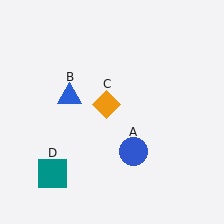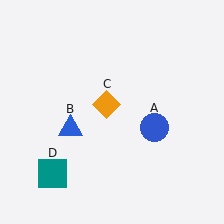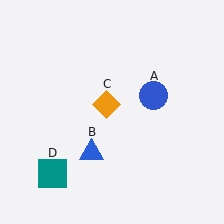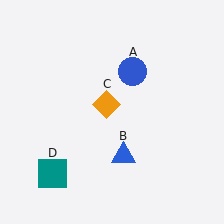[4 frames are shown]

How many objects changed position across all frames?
2 objects changed position: blue circle (object A), blue triangle (object B).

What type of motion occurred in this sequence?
The blue circle (object A), blue triangle (object B) rotated counterclockwise around the center of the scene.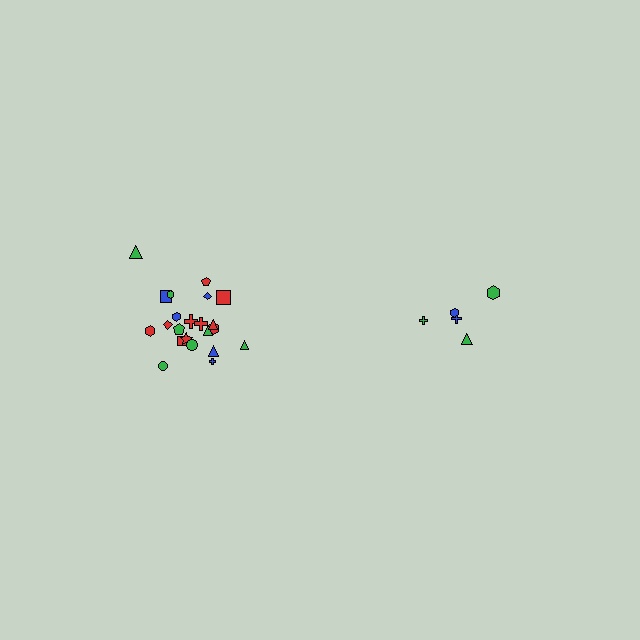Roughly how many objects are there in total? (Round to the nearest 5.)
Roughly 25 objects in total.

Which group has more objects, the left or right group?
The left group.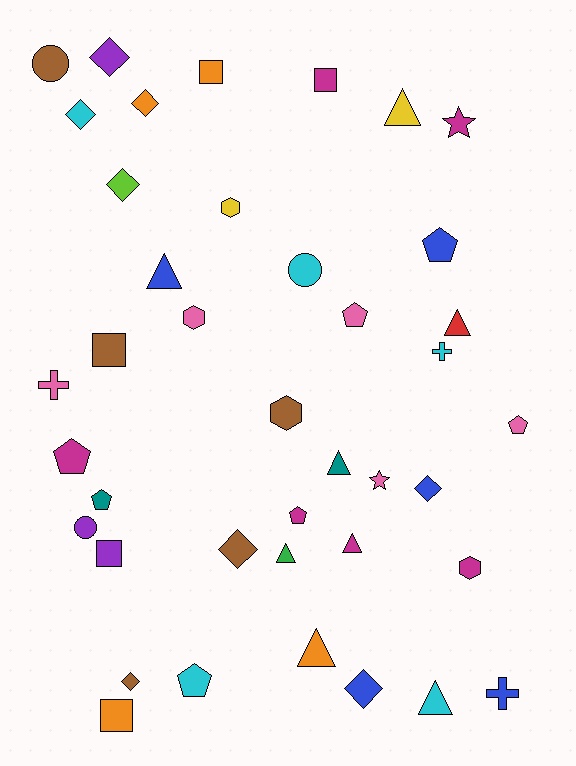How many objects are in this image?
There are 40 objects.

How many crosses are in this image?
There are 3 crosses.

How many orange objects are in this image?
There are 4 orange objects.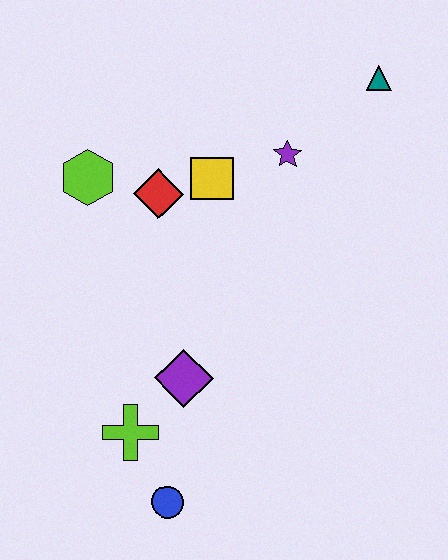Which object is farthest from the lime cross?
The teal triangle is farthest from the lime cross.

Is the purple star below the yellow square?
No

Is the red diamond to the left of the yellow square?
Yes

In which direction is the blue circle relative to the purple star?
The blue circle is below the purple star.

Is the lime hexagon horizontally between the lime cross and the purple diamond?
No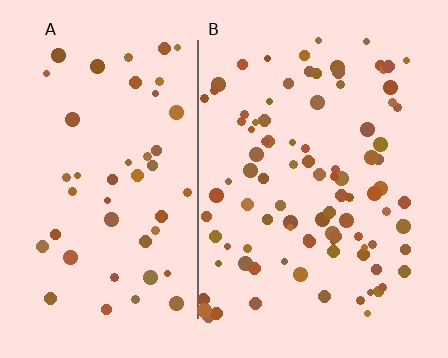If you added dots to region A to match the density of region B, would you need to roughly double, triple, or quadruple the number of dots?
Approximately double.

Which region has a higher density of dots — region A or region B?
B (the right).